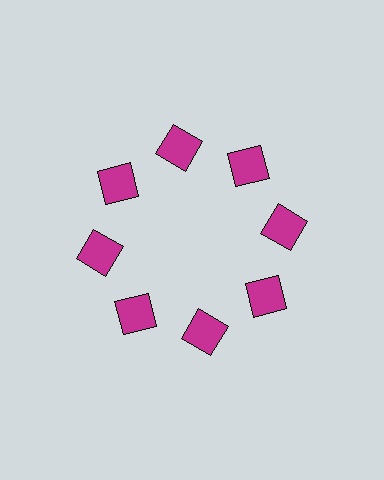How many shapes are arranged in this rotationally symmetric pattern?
There are 8 shapes, arranged in 8 groups of 1.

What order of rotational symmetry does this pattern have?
This pattern has 8-fold rotational symmetry.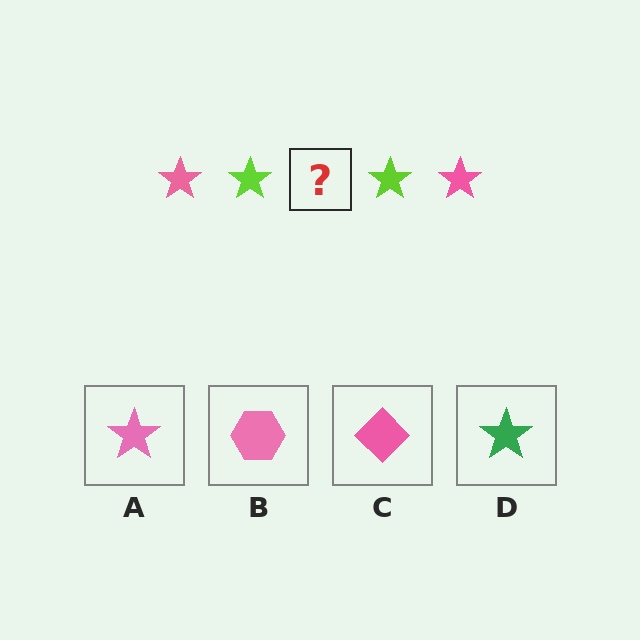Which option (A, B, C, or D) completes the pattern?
A.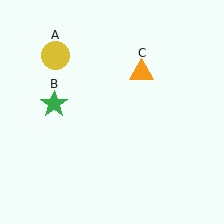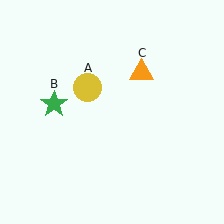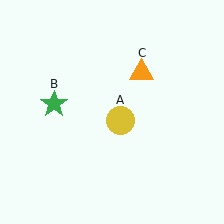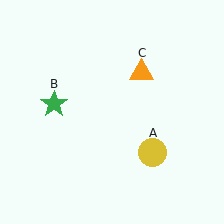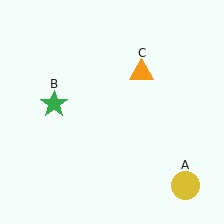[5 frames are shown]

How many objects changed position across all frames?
1 object changed position: yellow circle (object A).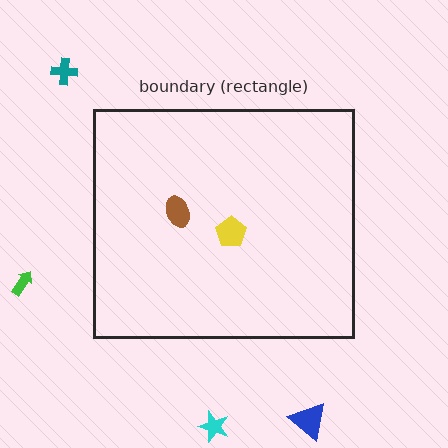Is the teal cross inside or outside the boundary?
Outside.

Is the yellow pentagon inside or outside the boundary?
Inside.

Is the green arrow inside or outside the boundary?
Outside.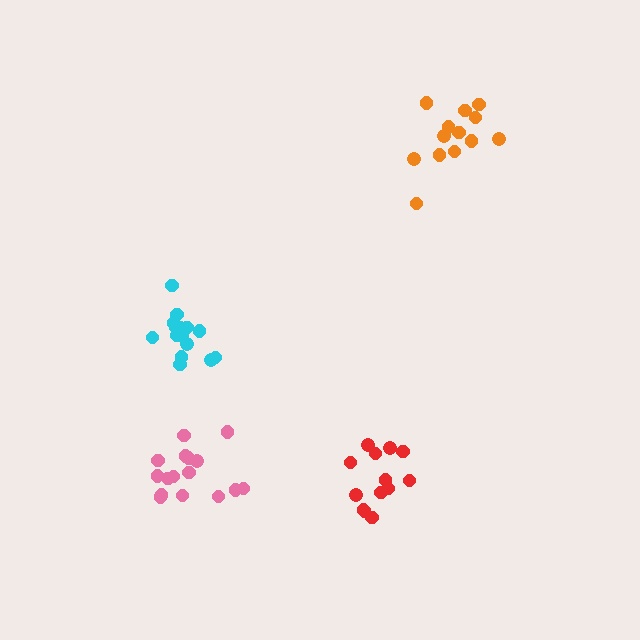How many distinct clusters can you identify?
There are 4 distinct clusters.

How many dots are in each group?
Group 1: 13 dots, Group 2: 13 dots, Group 3: 15 dots, Group 4: 16 dots (57 total).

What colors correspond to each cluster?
The clusters are colored: orange, red, cyan, pink.